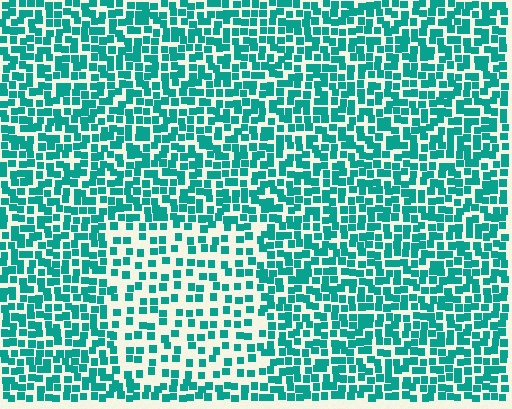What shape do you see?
I see a rectangle.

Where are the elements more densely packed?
The elements are more densely packed outside the rectangle boundary.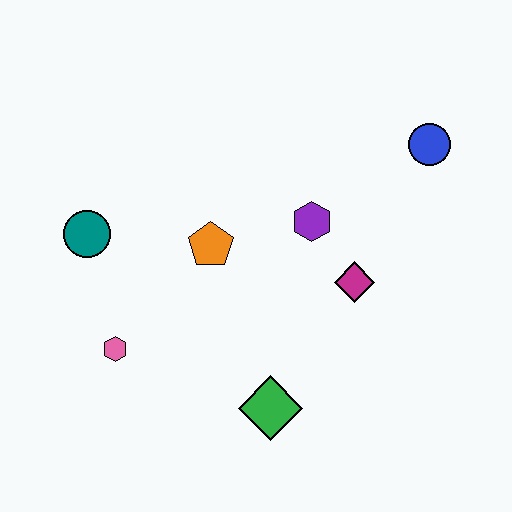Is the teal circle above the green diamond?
Yes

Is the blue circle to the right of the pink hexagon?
Yes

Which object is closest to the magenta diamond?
The purple hexagon is closest to the magenta diamond.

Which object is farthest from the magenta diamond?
The teal circle is farthest from the magenta diamond.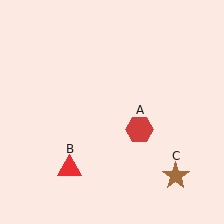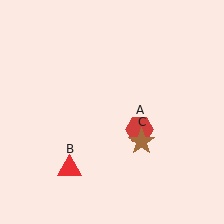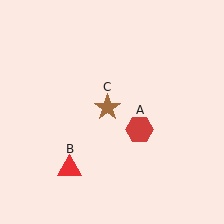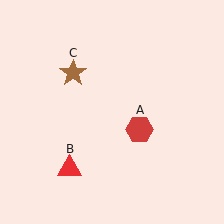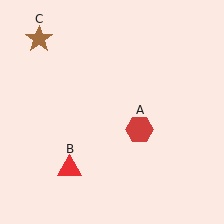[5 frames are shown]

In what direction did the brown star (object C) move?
The brown star (object C) moved up and to the left.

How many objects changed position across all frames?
1 object changed position: brown star (object C).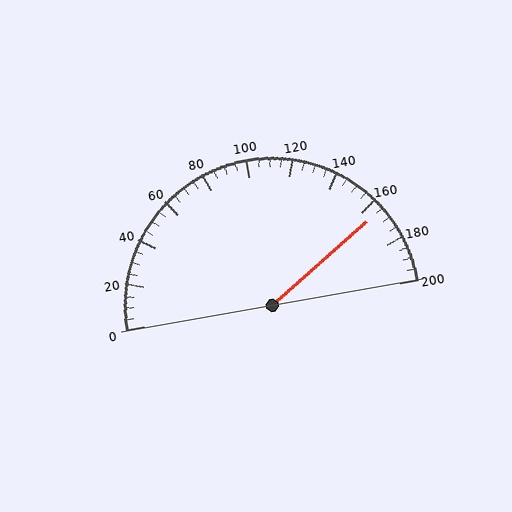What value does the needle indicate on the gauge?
The needle indicates approximately 165.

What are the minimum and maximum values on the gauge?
The gauge ranges from 0 to 200.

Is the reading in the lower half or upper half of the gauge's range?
The reading is in the upper half of the range (0 to 200).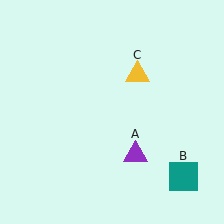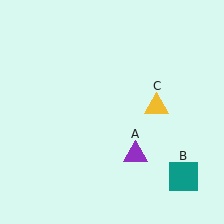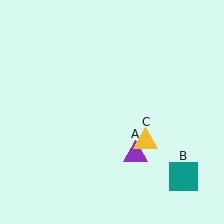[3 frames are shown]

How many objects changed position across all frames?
1 object changed position: yellow triangle (object C).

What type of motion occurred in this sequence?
The yellow triangle (object C) rotated clockwise around the center of the scene.